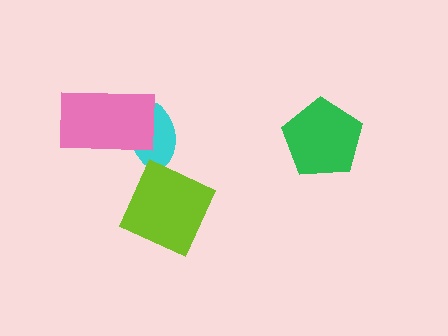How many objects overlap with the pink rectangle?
1 object overlaps with the pink rectangle.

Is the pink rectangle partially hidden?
No, no other shape covers it.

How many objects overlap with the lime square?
0 objects overlap with the lime square.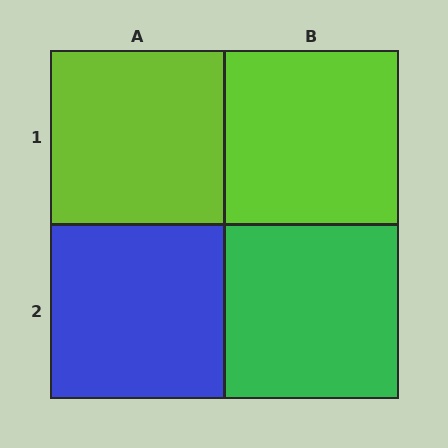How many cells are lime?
2 cells are lime.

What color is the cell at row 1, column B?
Lime.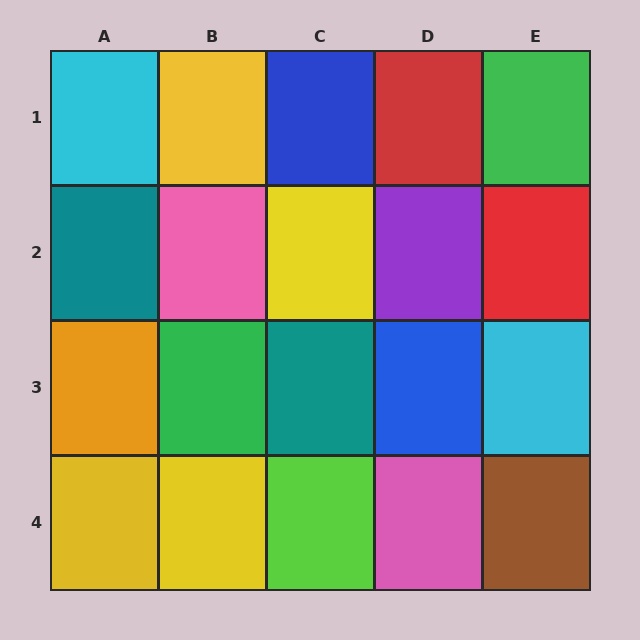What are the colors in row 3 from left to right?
Orange, green, teal, blue, cyan.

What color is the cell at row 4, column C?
Lime.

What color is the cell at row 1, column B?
Yellow.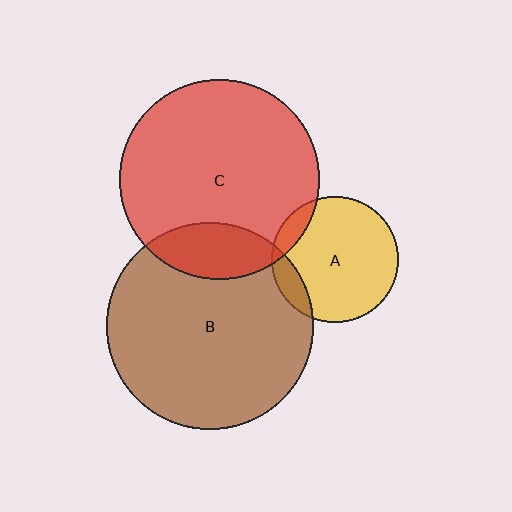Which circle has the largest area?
Circle B (brown).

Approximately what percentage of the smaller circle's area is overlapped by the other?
Approximately 15%.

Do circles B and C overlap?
Yes.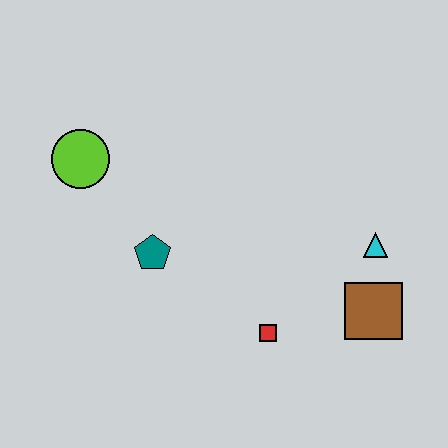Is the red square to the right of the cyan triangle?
No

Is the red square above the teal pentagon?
No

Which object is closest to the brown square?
The cyan triangle is closest to the brown square.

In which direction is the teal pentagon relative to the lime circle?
The teal pentagon is below the lime circle.